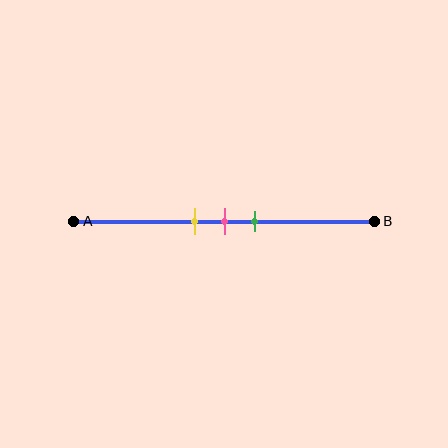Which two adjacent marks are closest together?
The yellow and pink marks are the closest adjacent pair.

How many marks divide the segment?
There are 3 marks dividing the segment.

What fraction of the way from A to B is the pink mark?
The pink mark is approximately 50% (0.5) of the way from A to B.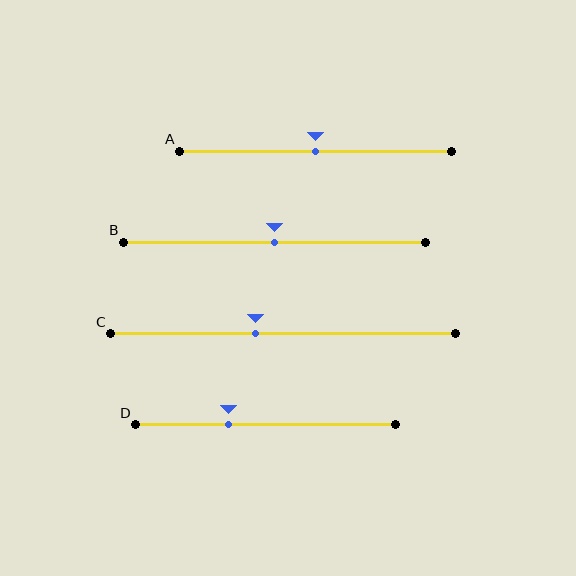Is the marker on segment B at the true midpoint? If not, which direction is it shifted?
Yes, the marker on segment B is at the true midpoint.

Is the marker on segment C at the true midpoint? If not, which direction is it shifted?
No, the marker on segment C is shifted to the left by about 8% of the segment length.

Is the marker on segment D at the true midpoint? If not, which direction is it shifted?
No, the marker on segment D is shifted to the left by about 14% of the segment length.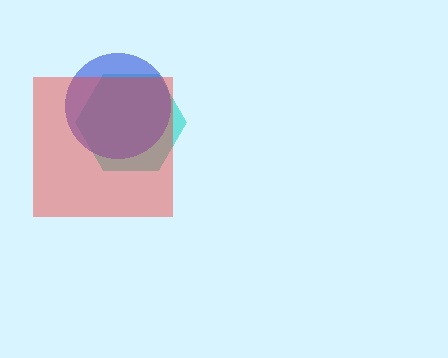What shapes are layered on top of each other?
The layered shapes are: a cyan hexagon, a blue circle, a red square.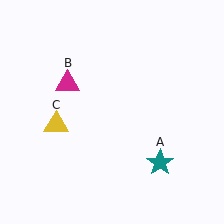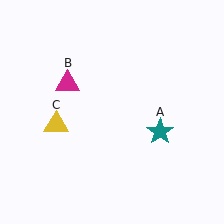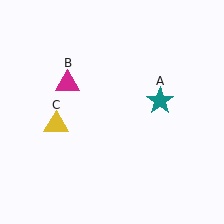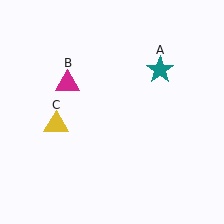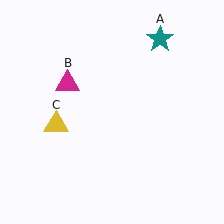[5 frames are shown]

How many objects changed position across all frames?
1 object changed position: teal star (object A).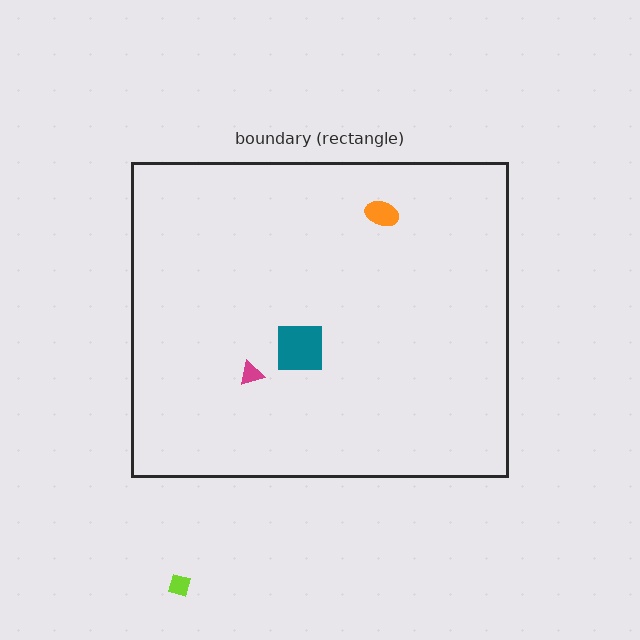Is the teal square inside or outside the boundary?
Inside.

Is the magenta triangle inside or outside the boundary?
Inside.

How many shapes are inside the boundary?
3 inside, 1 outside.